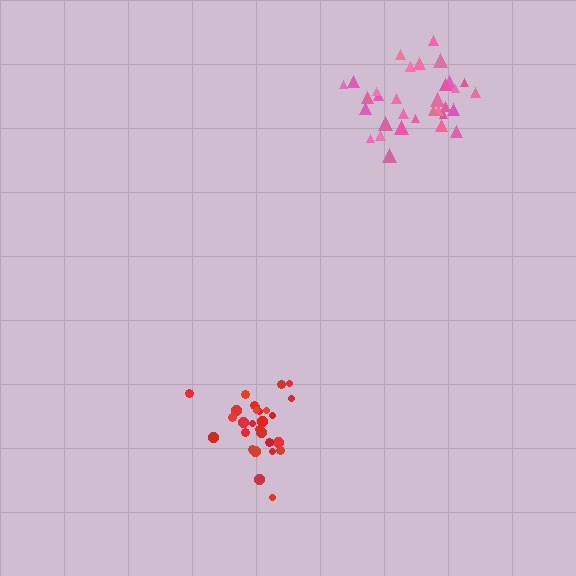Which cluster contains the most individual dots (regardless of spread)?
Pink (32).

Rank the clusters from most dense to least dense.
red, pink.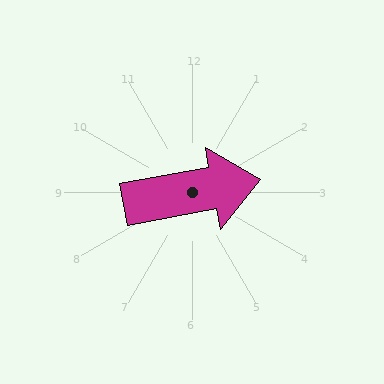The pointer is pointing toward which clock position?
Roughly 3 o'clock.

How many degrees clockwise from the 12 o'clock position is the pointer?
Approximately 80 degrees.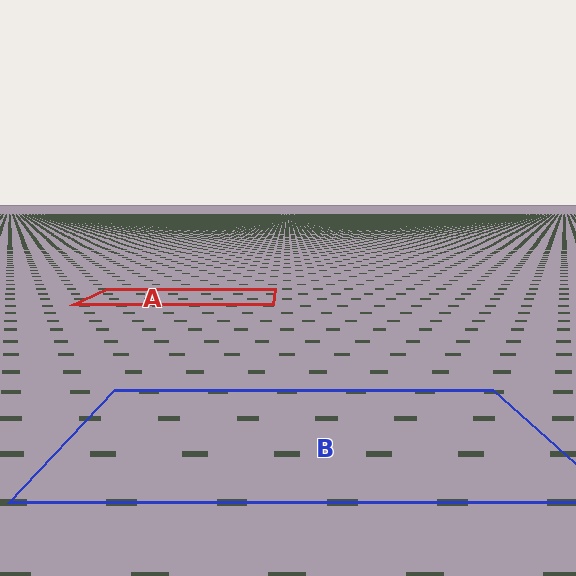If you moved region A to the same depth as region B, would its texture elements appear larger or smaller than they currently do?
They would appear larger. At a closer depth, the same texture elements are projected at a bigger on-screen size.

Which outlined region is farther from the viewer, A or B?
Region A is farther from the viewer — the texture elements inside it appear smaller and more densely packed.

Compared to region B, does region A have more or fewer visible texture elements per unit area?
Region A has more texture elements per unit area — they are packed more densely because it is farther away.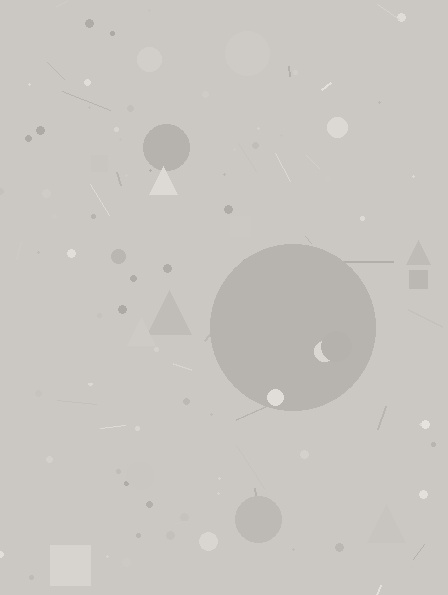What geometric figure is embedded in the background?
A circle is embedded in the background.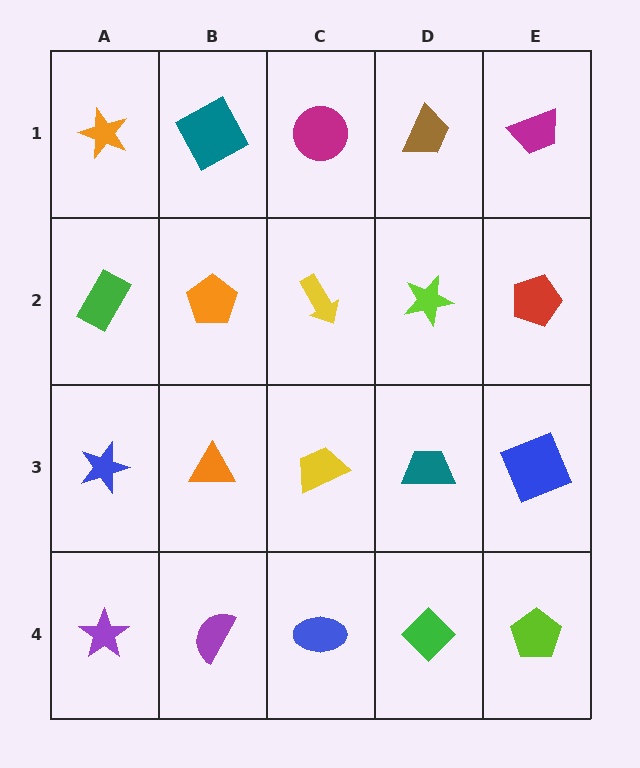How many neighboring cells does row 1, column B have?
3.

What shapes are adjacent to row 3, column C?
A yellow arrow (row 2, column C), a blue ellipse (row 4, column C), an orange triangle (row 3, column B), a teal trapezoid (row 3, column D).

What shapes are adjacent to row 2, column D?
A brown trapezoid (row 1, column D), a teal trapezoid (row 3, column D), a yellow arrow (row 2, column C), a red pentagon (row 2, column E).